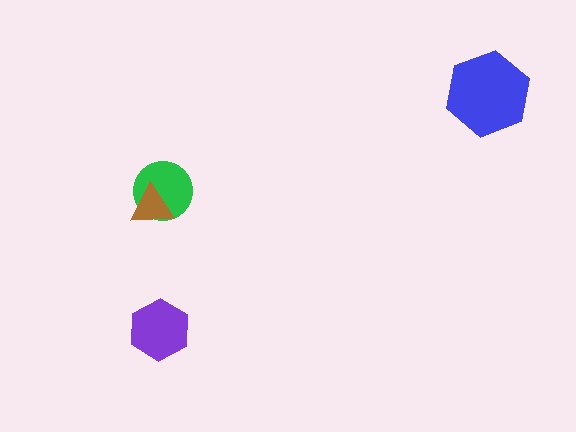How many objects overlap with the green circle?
1 object overlaps with the green circle.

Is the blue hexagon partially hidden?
No, no other shape covers it.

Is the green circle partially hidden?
Yes, it is partially covered by another shape.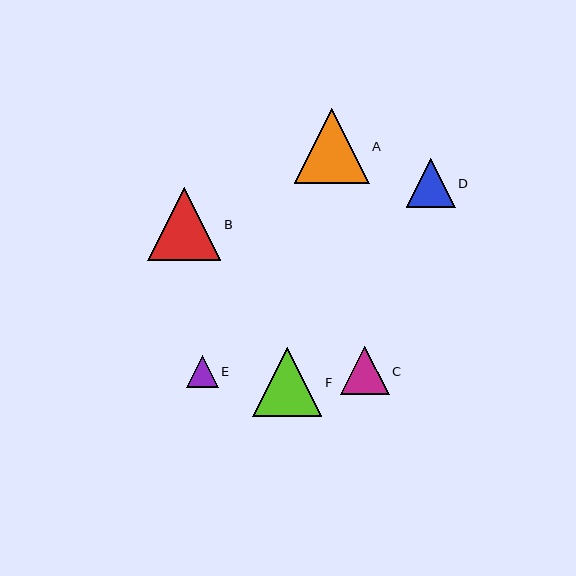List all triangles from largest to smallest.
From largest to smallest: A, B, F, D, C, E.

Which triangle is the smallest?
Triangle E is the smallest with a size of approximately 32 pixels.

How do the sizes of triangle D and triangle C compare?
Triangle D and triangle C are approximately the same size.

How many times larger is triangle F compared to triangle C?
Triangle F is approximately 1.4 times the size of triangle C.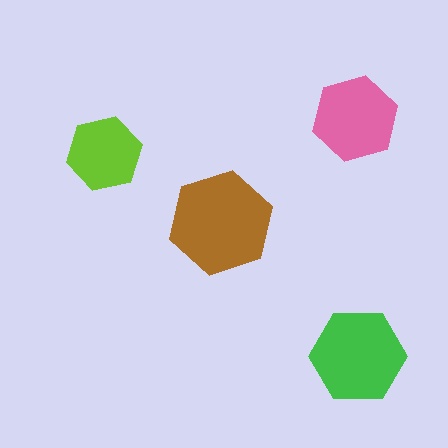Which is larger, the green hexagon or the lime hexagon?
The green one.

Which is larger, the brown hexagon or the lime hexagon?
The brown one.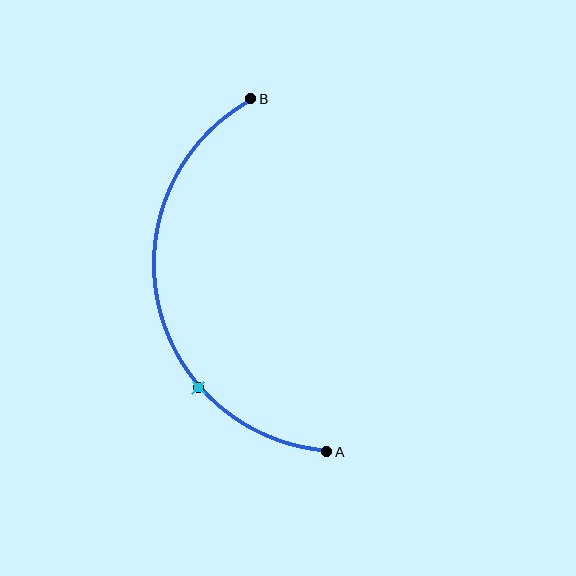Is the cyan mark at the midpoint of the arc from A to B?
No. The cyan mark lies on the arc but is closer to endpoint A. The arc midpoint would be at the point on the curve equidistant along the arc from both A and B.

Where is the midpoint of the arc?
The arc midpoint is the point on the curve farthest from the straight line joining A and B. It sits to the left of that line.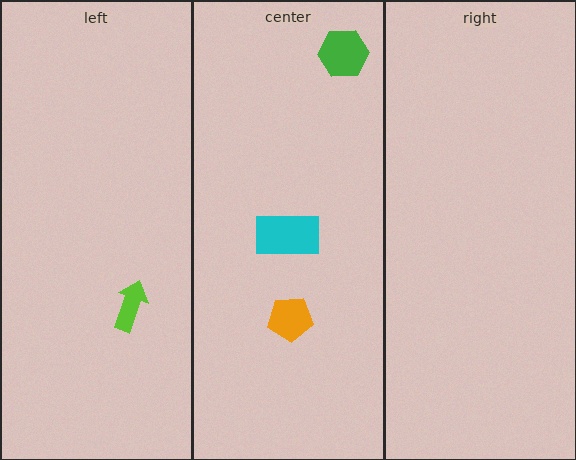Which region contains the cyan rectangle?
The center region.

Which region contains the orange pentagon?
The center region.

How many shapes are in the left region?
1.